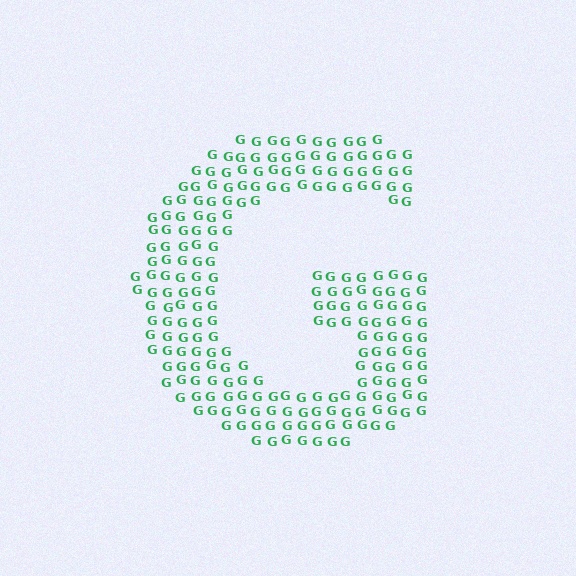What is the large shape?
The large shape is the letter G.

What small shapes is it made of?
It is made of small letter G's.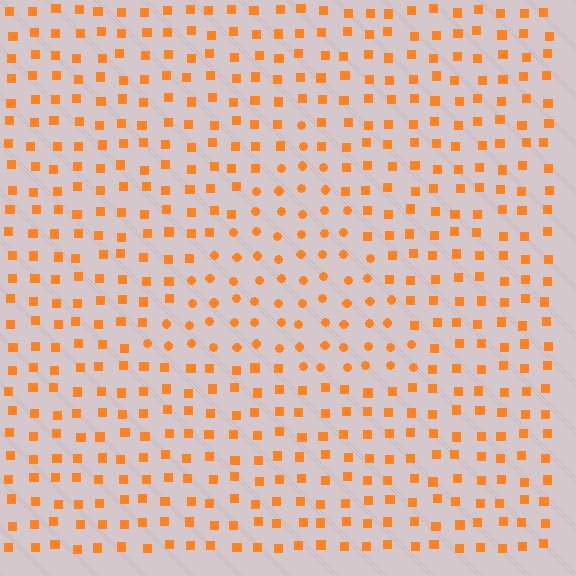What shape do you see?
I see a triangle.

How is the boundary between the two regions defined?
The boundary is defined by a change in element shape: circles inside vs. squares outside. All elements share the same color and spacing.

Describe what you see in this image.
The image is filled with small orange elements arranged in a uniform grid. A triangle-shaped region contains circles, while the surrounding area contains squares. The boundary is defined purely by the change in element shape.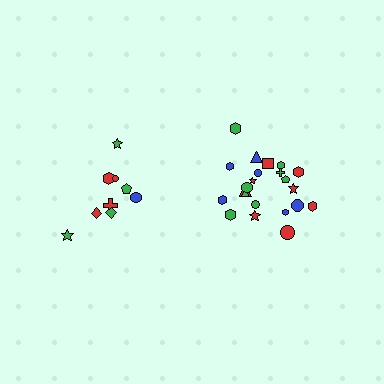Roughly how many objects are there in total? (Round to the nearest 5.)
Roughly 30 objects in total.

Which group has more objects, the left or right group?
The right group.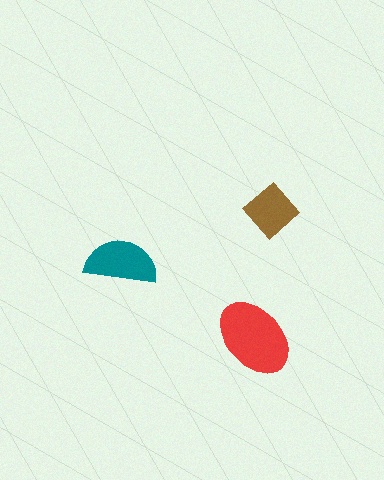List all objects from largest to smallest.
The red ellipse, the teal semicircle, the brown diamond.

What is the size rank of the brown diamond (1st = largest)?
3rd.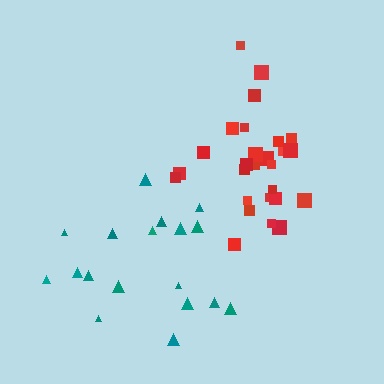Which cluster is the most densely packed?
Red.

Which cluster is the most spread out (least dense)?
Teal.